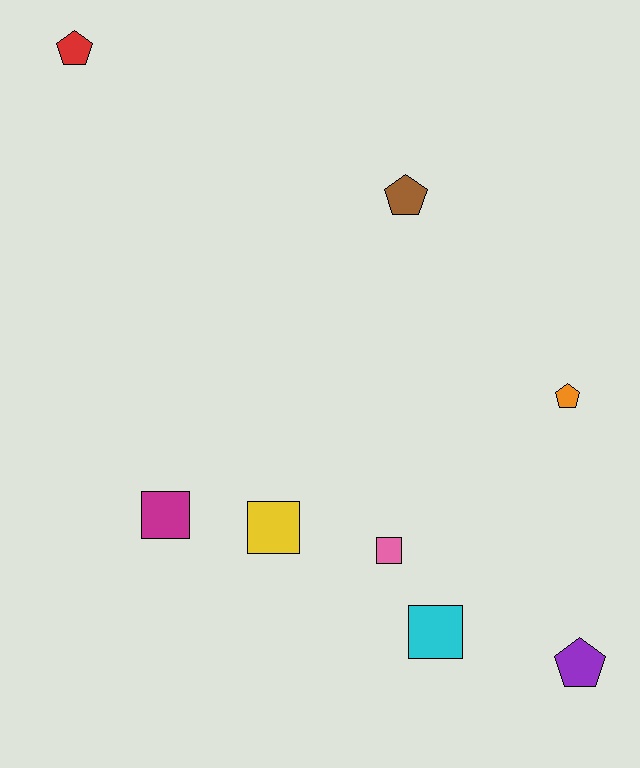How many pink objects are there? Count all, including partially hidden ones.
There is 1 pink object.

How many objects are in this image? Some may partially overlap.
There are 8 objects.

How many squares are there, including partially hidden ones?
There are 4 squares.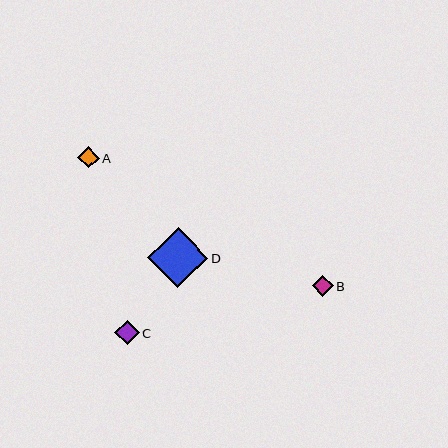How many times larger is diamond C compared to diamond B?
Diamond C is approximately 1.2 times the size of diamond B.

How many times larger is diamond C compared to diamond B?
Diamond C is approximately 1.2 times the size of diamond B.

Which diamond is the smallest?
Diamond B is the smallest with a size of approximately 21 pixels.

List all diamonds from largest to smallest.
From largest to smallest: D, C, A, B.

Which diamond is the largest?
Diamond D is the largest with a size of approximately 61 pixels.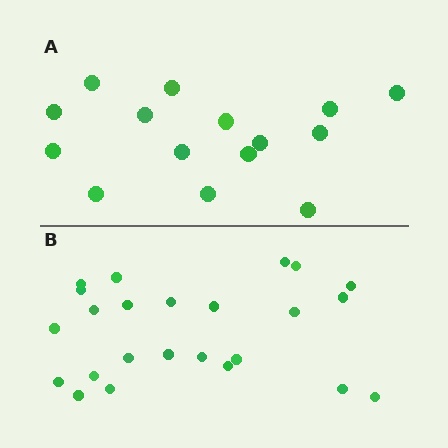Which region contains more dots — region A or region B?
Region B (the bottom region) has more dots.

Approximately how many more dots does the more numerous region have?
Region B has roughly 8 or so more dots than region A.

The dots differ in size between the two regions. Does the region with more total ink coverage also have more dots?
No. Region A has more total ink coverage because its dots are larger, but region B actually contains more individual dots. Total area can be misleading — the number of items is what matters here.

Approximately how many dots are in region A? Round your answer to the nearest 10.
About 20 dots. (The exact count is 15, which rounds to 20.)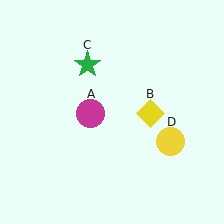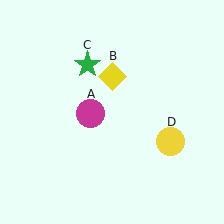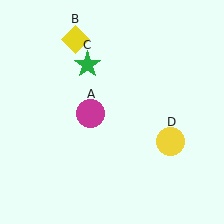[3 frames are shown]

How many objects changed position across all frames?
1 object changed position: yellow diamond (object B).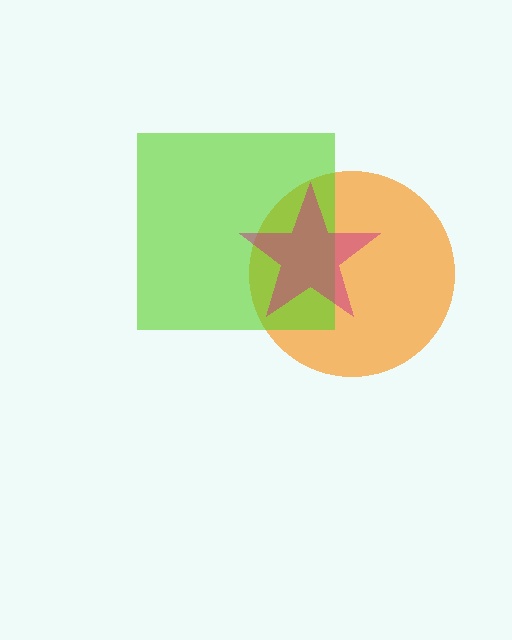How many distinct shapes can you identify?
There are 3 distinct shapes: an orange circle, a lime square, a magenta star.